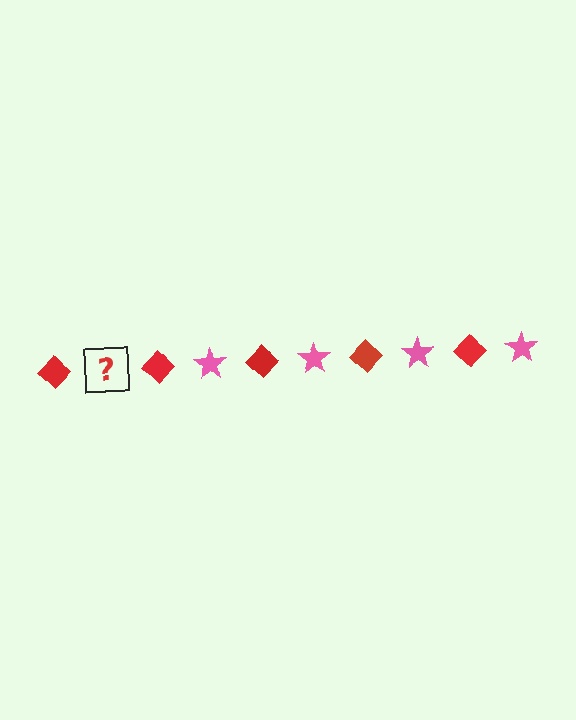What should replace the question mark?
The question mark should be replaced with a pink star.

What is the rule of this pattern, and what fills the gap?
The rule is that the pattern alternates between red diamond and pink star. The gap should be filled with a pink star.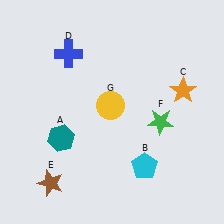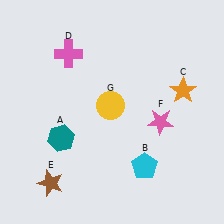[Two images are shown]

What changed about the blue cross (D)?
In Image 1, D is blue. In Image 2, it changed to pink.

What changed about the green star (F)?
In Image 1, F is green. In Image 2, it changed to pink.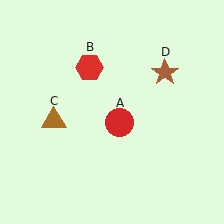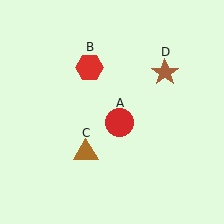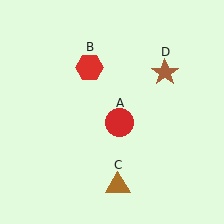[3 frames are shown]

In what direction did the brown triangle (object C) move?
The brown triangle (object C) moved down and to the right.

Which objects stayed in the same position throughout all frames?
Red circle (object A) and red hexagon (object B) and brown star (object D) remained stationary.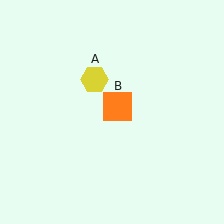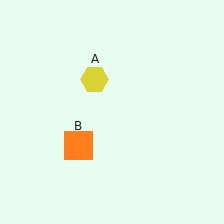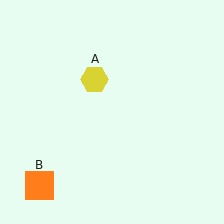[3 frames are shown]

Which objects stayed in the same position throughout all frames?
Yellow hexagon (object A) remained stationary.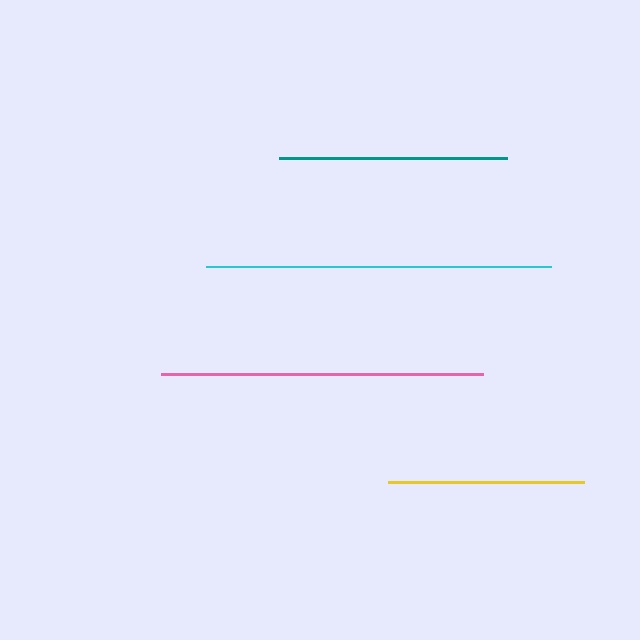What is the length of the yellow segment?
The yellow segment is approximately 196 pixels long.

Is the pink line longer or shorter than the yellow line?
The pink line is longer than the yellow line.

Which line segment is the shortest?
The yellow line is the shortest at approximately 196 pixels.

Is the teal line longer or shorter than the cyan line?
The cyan line is longer than the teal line.